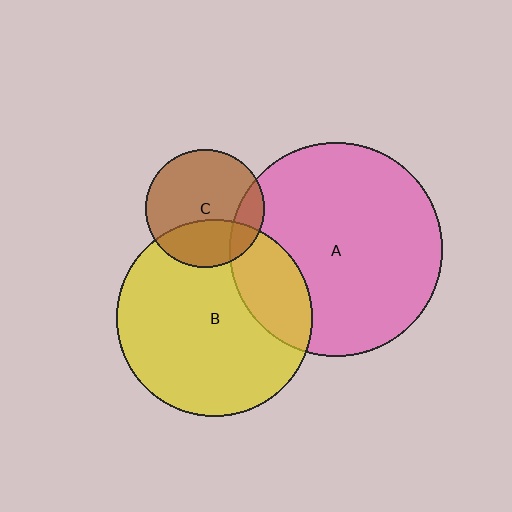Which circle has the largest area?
Circle A (pink).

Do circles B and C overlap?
Yes.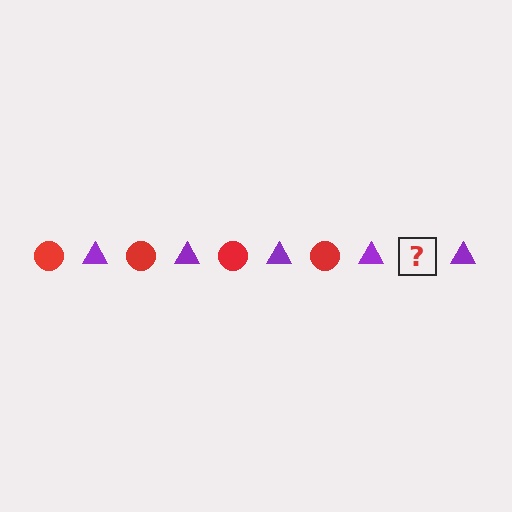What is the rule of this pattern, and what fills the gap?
The rule is that the pattern alternates between red circle and purple triangle. The gap should be filled with a red circle.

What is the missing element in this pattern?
The missing element is a red circle.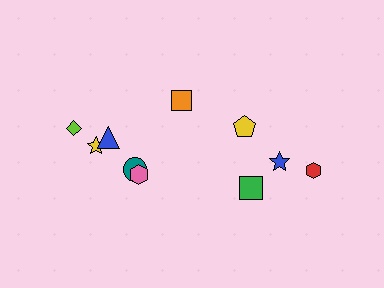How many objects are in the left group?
There are 6 objects.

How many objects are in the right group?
There are 4 objects.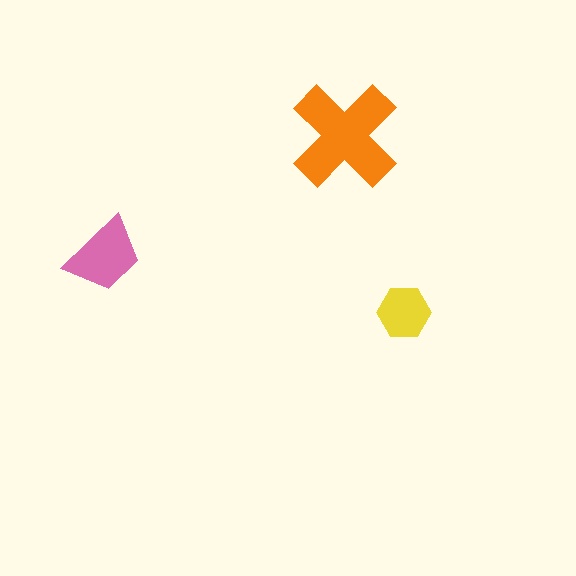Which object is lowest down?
The yellow hexagon is bottommost.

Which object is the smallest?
The yellow hexagon.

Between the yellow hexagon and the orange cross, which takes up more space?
The orange cross.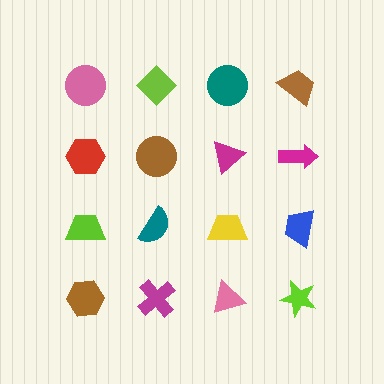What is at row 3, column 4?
A blue trapezoid.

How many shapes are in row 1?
4 shapes.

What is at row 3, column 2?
A teal semicircle.